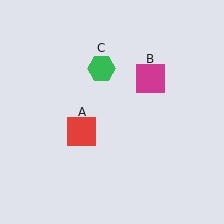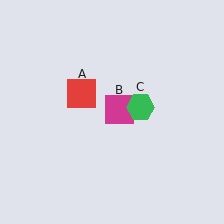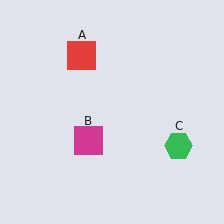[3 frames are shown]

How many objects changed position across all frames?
3 objects changed position: red square (object A), magenta square (object B), green hexagon (object C).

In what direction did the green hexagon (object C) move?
The green hexagon (object C) moved down and to the right.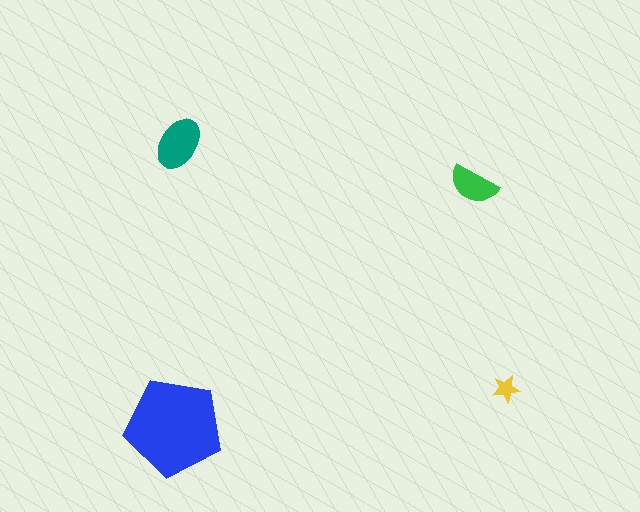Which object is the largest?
The blue pentagon.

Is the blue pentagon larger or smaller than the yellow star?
Larger.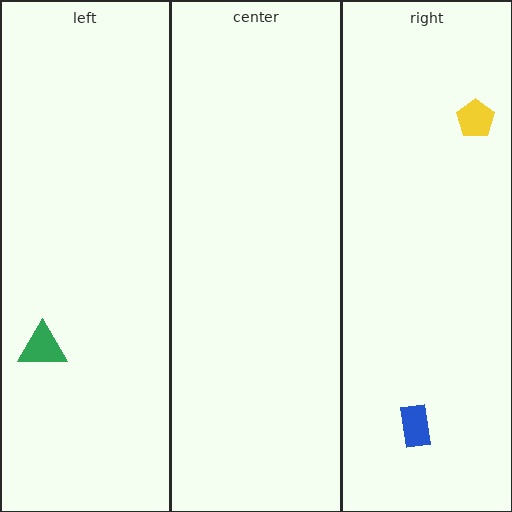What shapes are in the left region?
The green triangle.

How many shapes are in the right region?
2.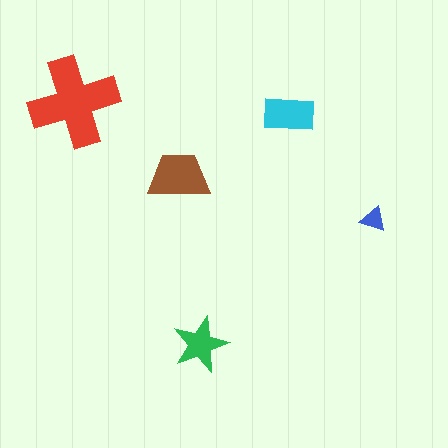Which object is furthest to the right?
The blue triangle is rightmost.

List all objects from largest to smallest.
The red cross, the brown trapezoid, the cyan rectangle, the green star, the blue triangle.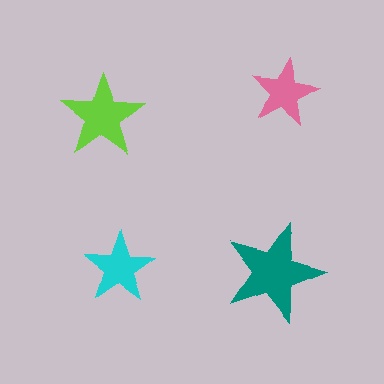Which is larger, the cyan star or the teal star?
The teal one.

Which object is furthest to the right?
The pink star is rightmost.